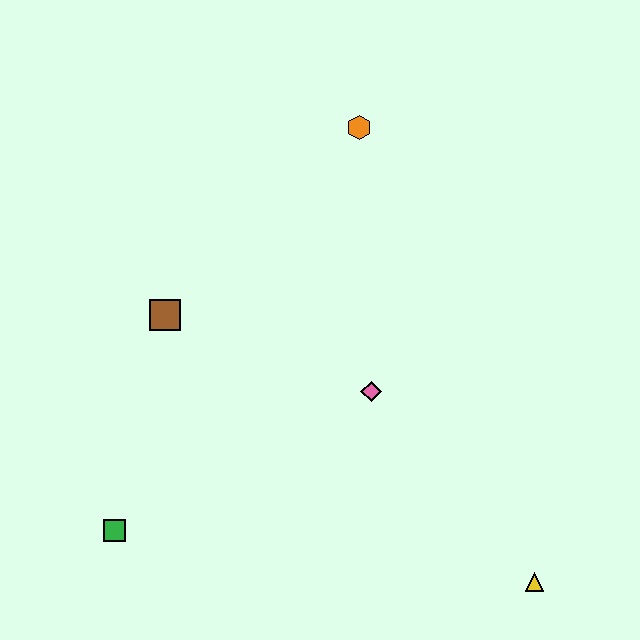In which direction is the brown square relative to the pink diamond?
The brown square is to the left of the pink diamond.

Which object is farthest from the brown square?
The yellow triangle is farthest from the brown square.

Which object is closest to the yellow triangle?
The pink diamond is closest to the yellow triangle.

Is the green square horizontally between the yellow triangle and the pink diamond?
No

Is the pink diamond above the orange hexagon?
No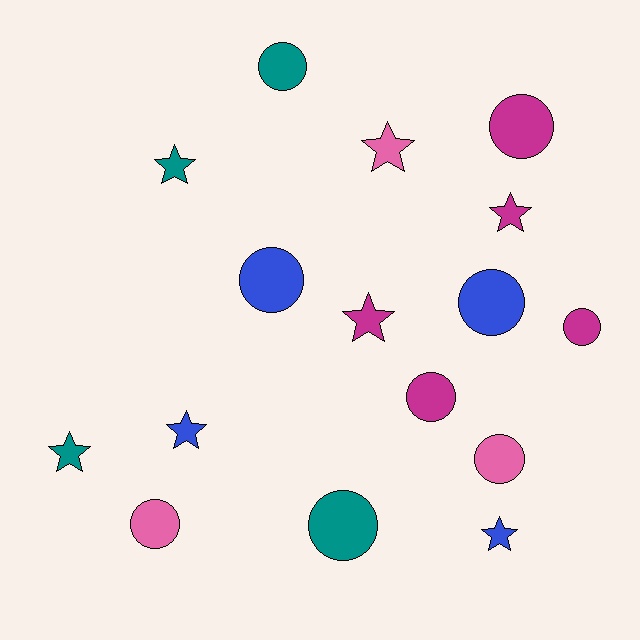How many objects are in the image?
There are 16 objects.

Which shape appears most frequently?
Circle, with 9 objects.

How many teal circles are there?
There are 2 teal circles.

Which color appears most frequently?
Magenta, with 5 objects.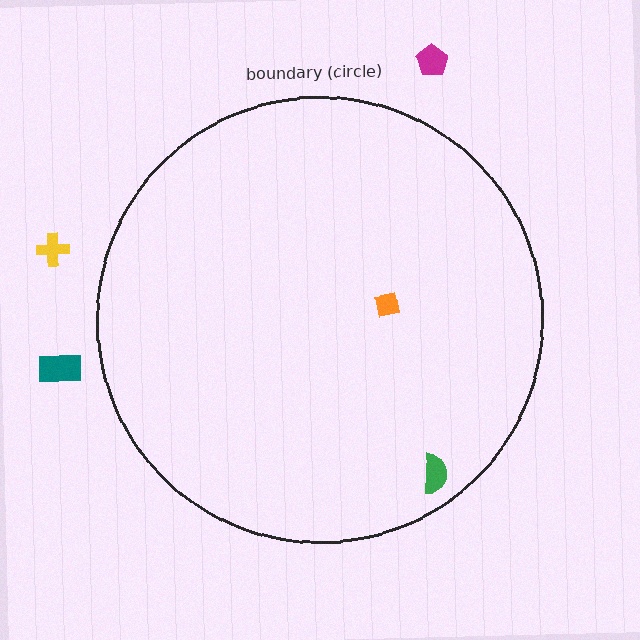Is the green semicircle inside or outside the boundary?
Inside.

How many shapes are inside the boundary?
2 inside, 3 outside.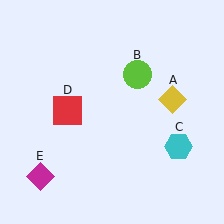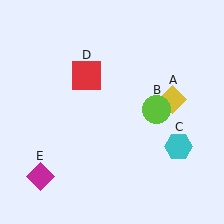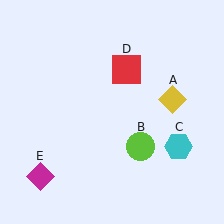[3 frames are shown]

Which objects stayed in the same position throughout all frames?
Yellow diamond (object A) and cyan hexagon (object C) and magenta diamond (object E) remained stationary.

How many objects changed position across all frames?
2 objects changed position: lime circle (object B), red square (object D).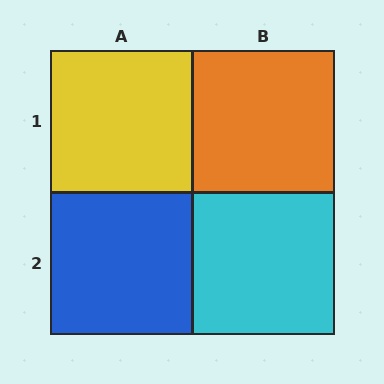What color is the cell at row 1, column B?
Orange.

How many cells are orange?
1 cell is orange.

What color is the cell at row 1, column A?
Yellow.